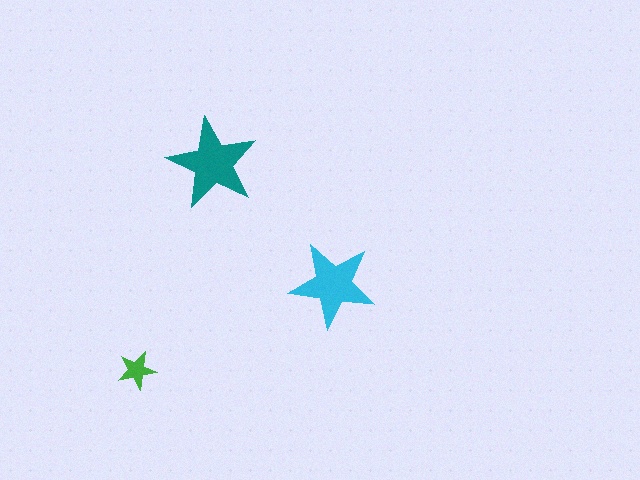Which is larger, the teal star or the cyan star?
The teal one.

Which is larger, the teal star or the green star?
The teal one.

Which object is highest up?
The teal star is topmost.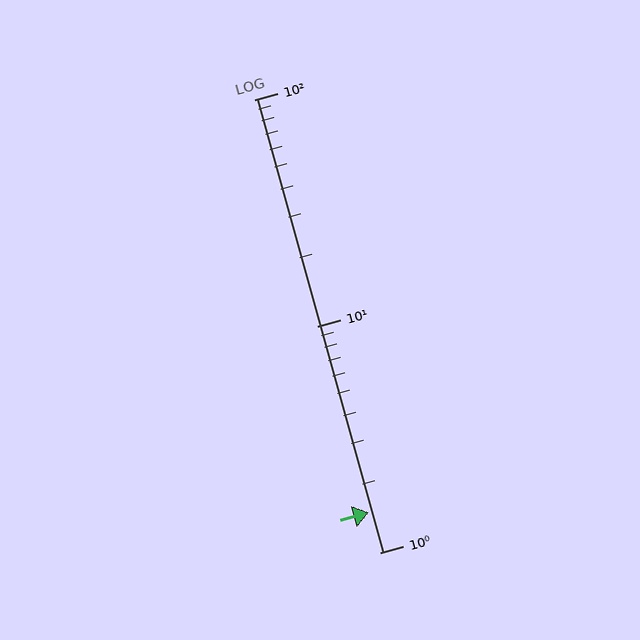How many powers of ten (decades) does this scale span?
The scale spans 2 decades, from 1 to 100.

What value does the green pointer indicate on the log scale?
The pointer indicates approximately 1.5.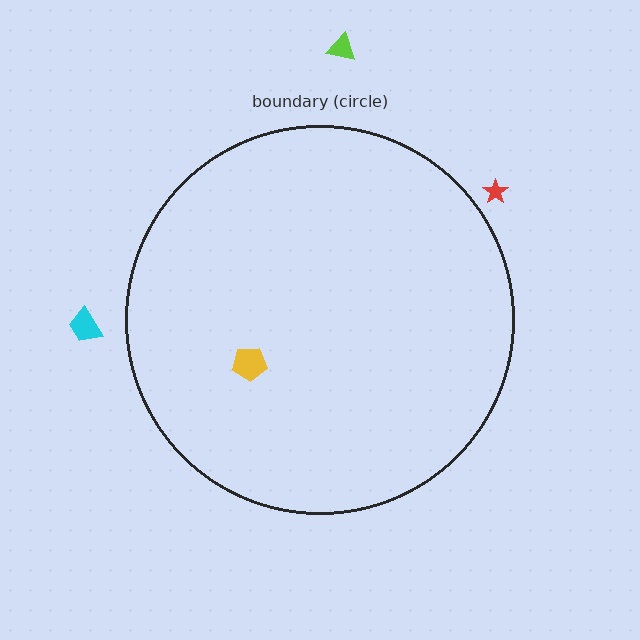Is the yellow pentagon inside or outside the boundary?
Inside.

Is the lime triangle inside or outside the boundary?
Outside.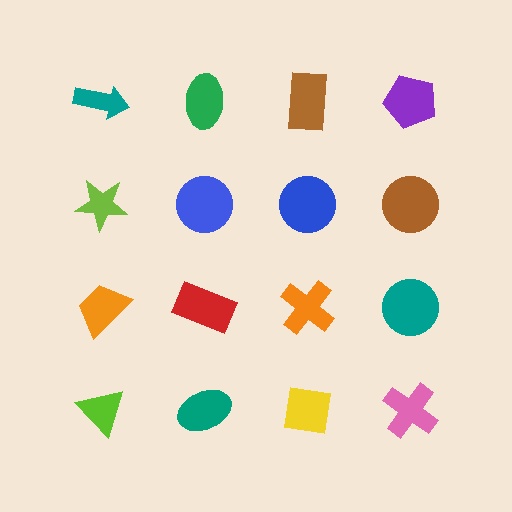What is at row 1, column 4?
A purple pentagon.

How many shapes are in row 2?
4 shapes.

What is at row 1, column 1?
A teal arrow.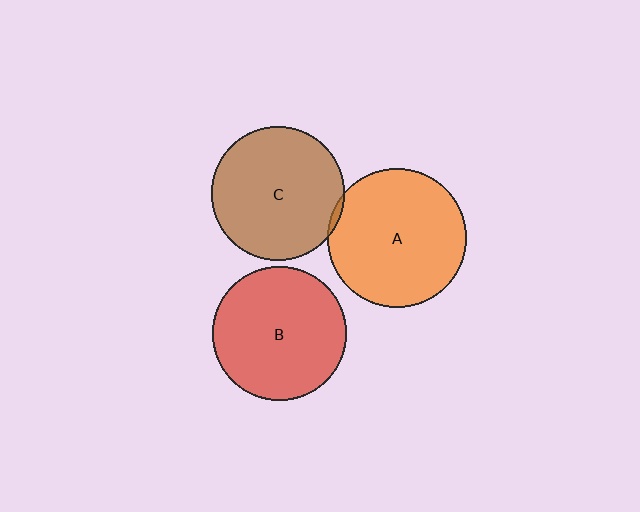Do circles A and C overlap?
Yes.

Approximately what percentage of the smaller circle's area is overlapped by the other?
Approximately 5%.